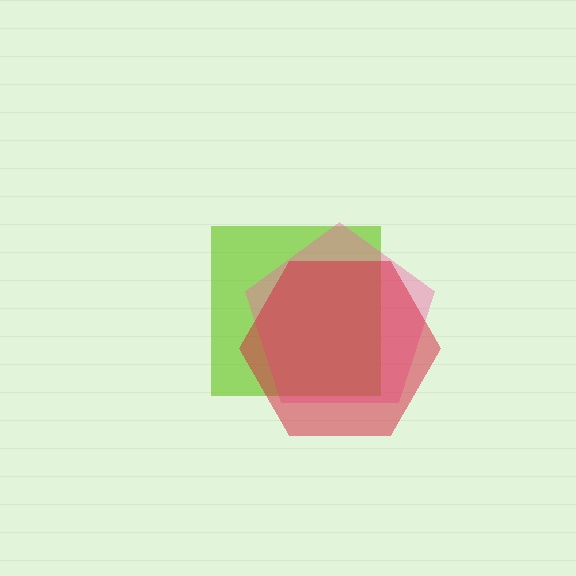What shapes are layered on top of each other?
The layered shapes are: a lime square, a pink pentagon, a red hexagon.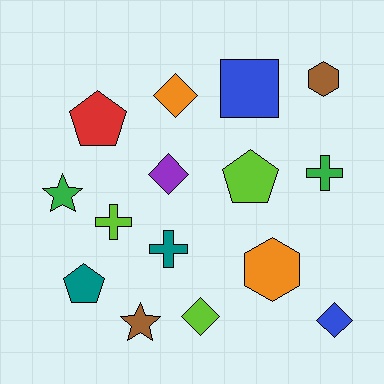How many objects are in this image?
There are 15 objects.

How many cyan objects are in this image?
There are no cyan objects.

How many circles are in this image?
There are no circles.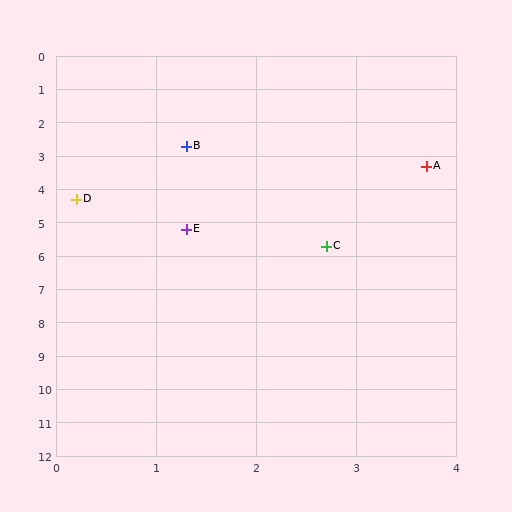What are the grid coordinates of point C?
Point C is at approximately (2.7, 5.7).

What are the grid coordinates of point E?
Point E is at approximately (1.3, 5.2).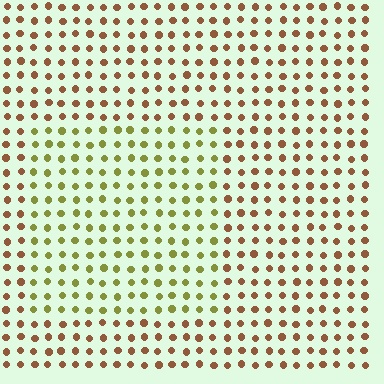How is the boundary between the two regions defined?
The boundary is defined purely by a slight shift in hue (about 48 degrees). Spacing, size, and orientation are identical on both sides.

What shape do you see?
I see a rectangle.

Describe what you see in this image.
The image is filled with small brown elements in a uniform arrangement. A rectangle-shaped region is visible where the elements are tinted to a slightly different hue, forming a subtle color boundary.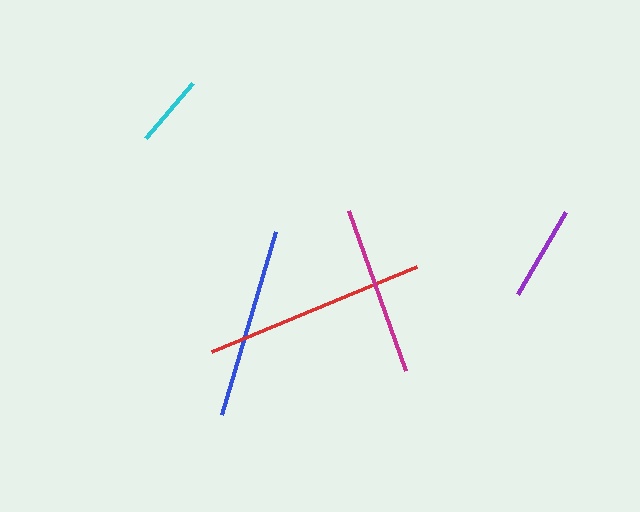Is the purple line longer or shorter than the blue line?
The blue line is longer than the purple line.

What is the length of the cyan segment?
The cyan segment is approximately 72 pixels long.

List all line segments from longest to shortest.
From longest to shortest: red, blue, magenta, purple, cyan.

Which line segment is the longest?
The red line is the longest at approximately 222 pixels.